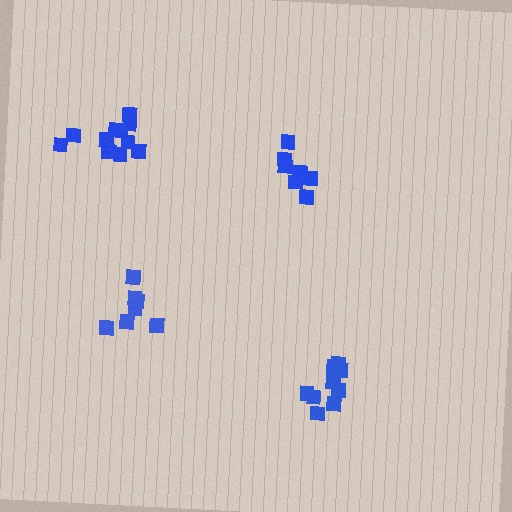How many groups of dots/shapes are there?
There are 4 groups.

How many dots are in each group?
Group 1: 7 dots, Group 2: 7 dots, Group 3: 11 dots, Group 4: 9 dots (34 total).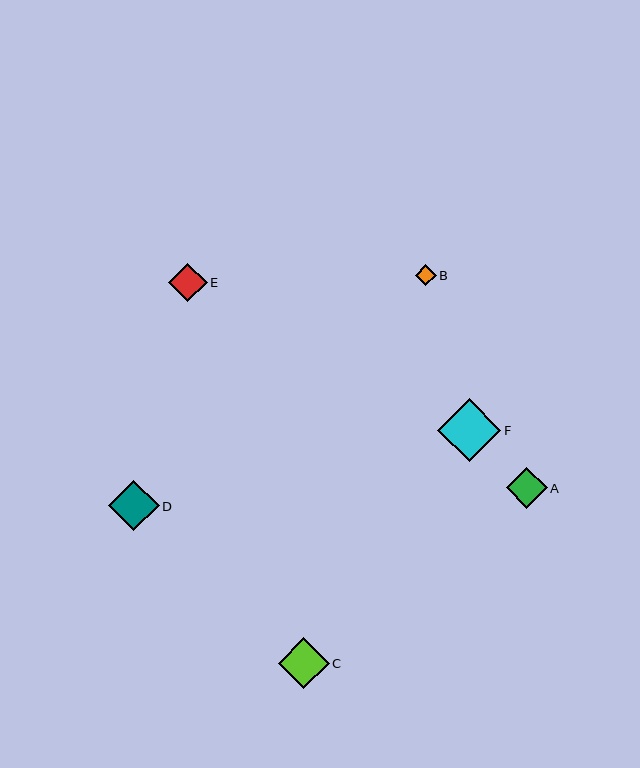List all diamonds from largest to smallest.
From largest to smallest: F, C, D, A, E, B.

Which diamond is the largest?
Diamond F is the largest with a size of approximately 63 pixels.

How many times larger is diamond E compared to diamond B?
Diamond E is approximately 1.8 times the size of diamond B.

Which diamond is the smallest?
Diamond B is the smallest with a size of approximately 21 pixels.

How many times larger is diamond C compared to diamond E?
Diamond C is approximately 1.3 times the size of diamond E.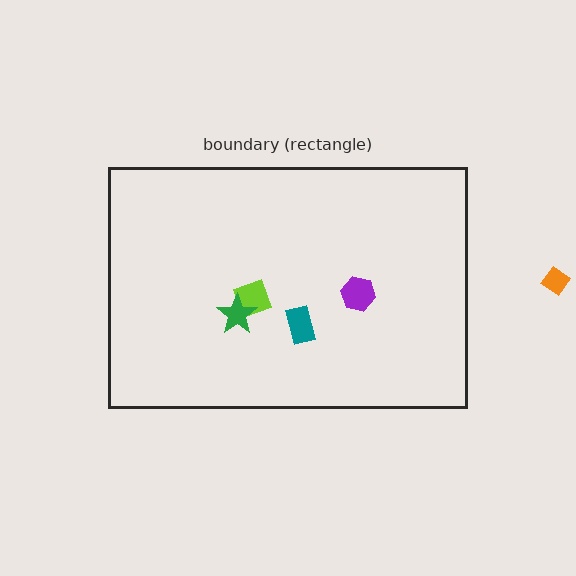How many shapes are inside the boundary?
4 inside, 1 outside.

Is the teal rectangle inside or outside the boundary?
Inside.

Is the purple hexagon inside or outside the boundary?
Inside.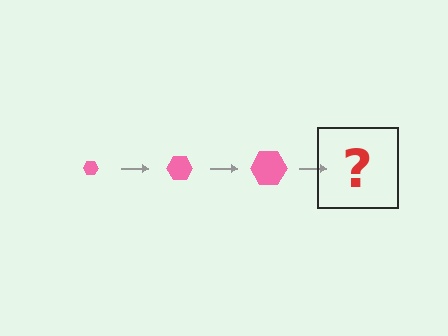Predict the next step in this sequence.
The next step is a pink hexagon, larger than the previous one.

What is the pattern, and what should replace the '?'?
The pattern is that the hexagon gets progressively larger each step. The '?' should be a pink hexagon, larger than the previous one.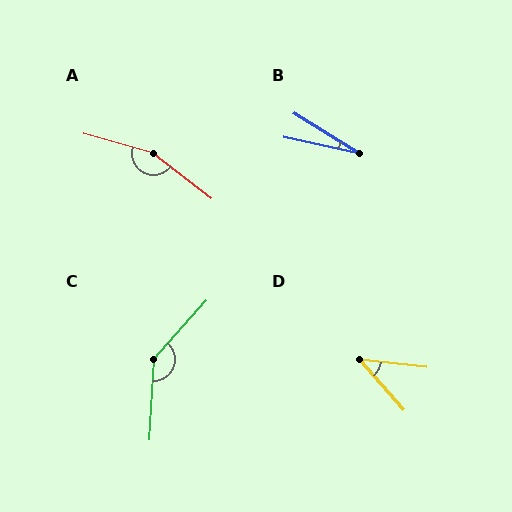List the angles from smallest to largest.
B (19°), D (42°), C (141°), A (158°).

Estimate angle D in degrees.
Approximately 42 degrees.